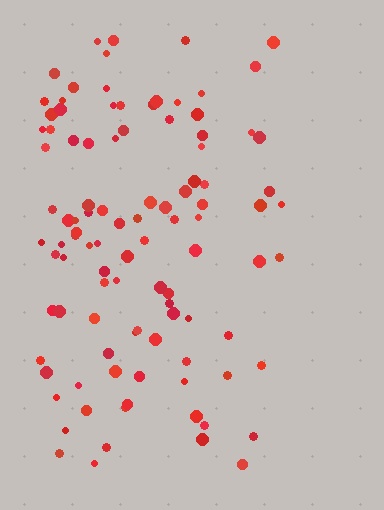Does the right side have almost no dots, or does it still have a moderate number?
Still a moderate number, just noticeably fewer than the left.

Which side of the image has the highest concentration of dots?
The left.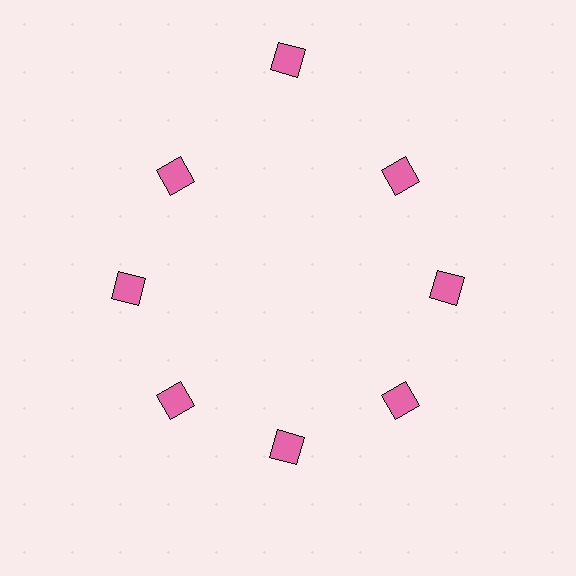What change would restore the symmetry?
The symmetry would be restored by moving it inward, back onto the ring so that all 8 diamonds sit at equal angles and equal distance from the center.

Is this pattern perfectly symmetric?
No. The 8 pink diamonds are arranged in a ring, but one element near the 12 o'clock position is pushed outward from the center, breaking the 8-fold rotational symmetry.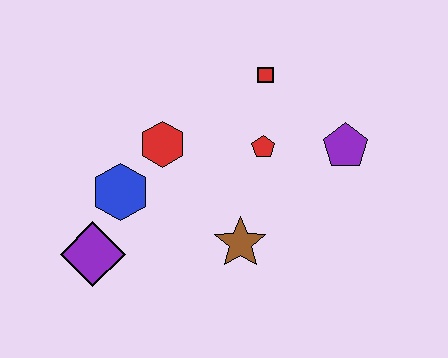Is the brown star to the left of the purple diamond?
No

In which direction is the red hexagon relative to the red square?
The red hexagon is to the left of the red square.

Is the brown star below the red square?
Yes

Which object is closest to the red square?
The red pentagon is closest to the red square.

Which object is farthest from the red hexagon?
The purple pentagon is farthest from the red hexagon.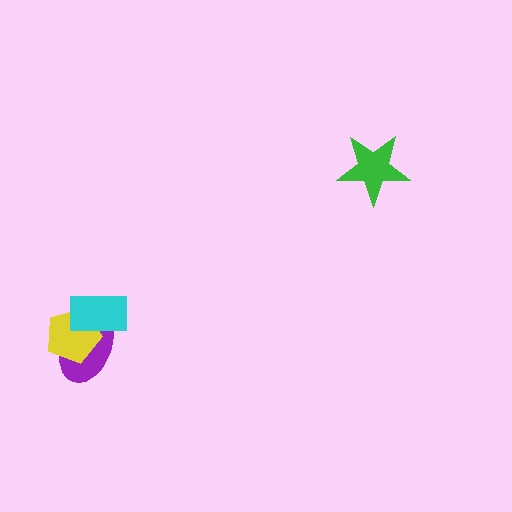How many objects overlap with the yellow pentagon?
2 objects overlap with the yellow pentagon.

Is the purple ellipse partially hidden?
Yes, it is partially covered by another shape.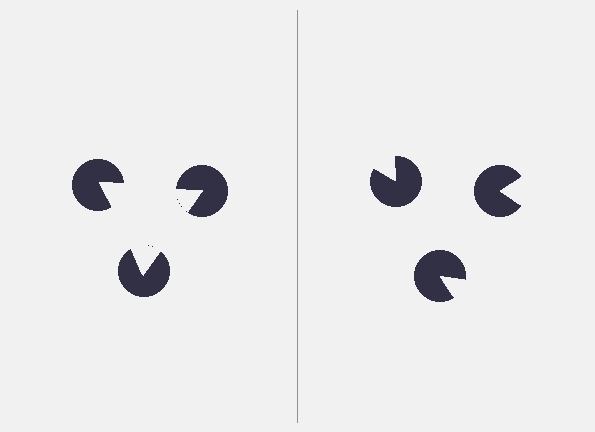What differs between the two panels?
The pac-man discs are positioned identically on both sides; only the wedge orientations differ. On the left they align to a triangle; on the right they are misaligned.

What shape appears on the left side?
An illusory triangle.